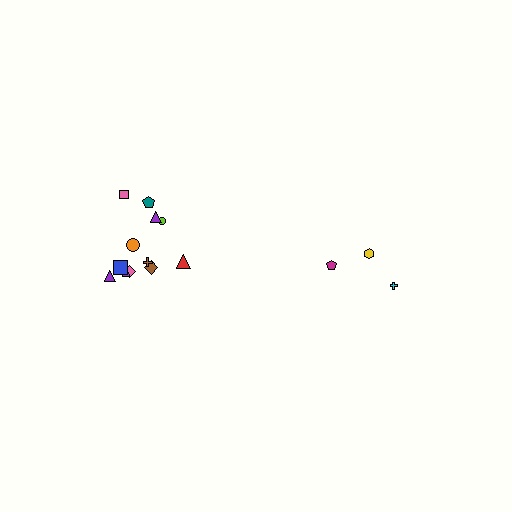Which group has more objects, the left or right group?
The left group.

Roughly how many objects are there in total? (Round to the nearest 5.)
Roughly 15 objects in total.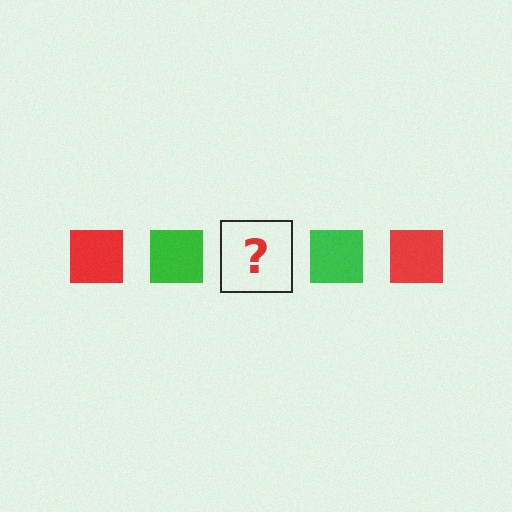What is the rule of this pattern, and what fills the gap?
The rule is that the pattern cycles through red, green squares. The gap should be filled with a red square.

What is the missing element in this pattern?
The missing element is a red square.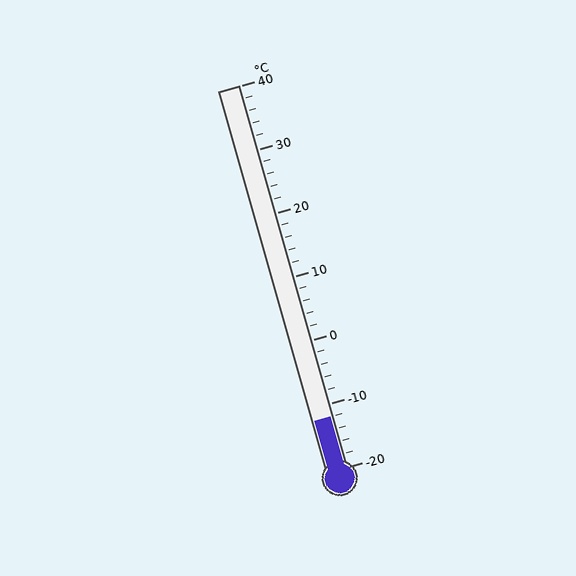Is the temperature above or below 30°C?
The temperature is below 30°C.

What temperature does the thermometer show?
The thermometer shows approximately -12°C.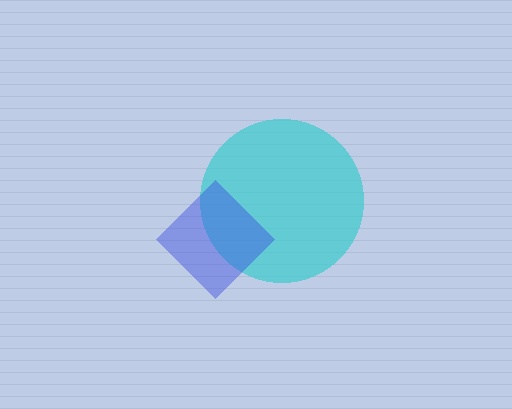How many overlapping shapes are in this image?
There are 2 overlapping shapes in the image.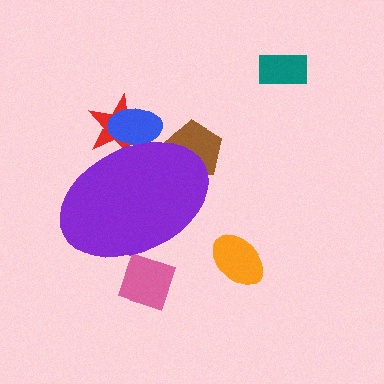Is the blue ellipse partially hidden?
Yes, the blue ellipse is partially hidden behind the purple ellipse.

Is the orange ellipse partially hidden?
No, the orange ellipse is fully visible.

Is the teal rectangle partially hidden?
No, the teal rectangle is fully visible.